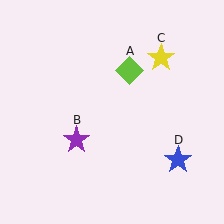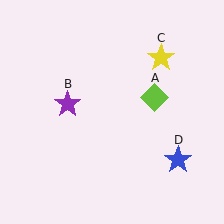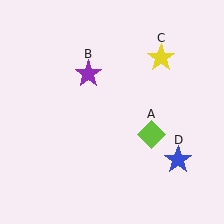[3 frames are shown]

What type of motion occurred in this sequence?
The lime diamond (object A), purple star (object B) rotated clockwise around the center of the scene.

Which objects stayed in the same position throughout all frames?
Yellow star (object C) and blue star (object D) remained stationary.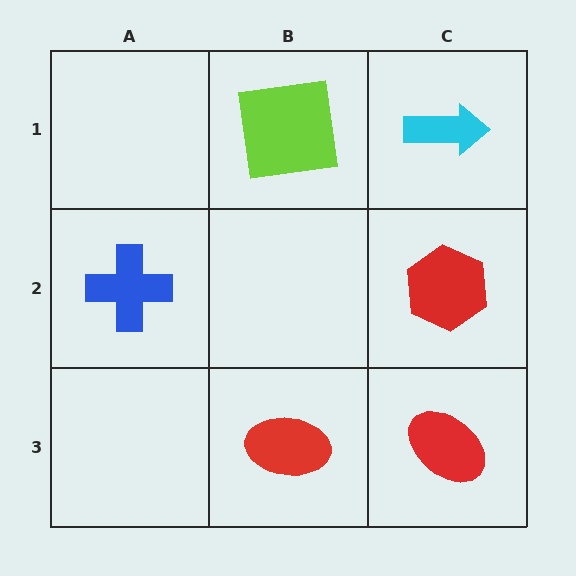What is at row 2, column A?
A blue cross.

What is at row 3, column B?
A red ellipse.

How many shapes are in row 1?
2 shapes.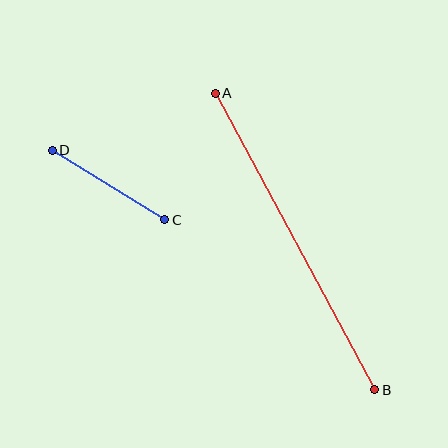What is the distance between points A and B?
The distance is approximately 337 pixels.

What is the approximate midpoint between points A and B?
The midpoint is at approximately (295, 242) pixels.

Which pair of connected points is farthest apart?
Points A and B are farthest apart.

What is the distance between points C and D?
The distance is approximately 132 pixels.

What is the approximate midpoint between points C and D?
The midpoint is at approximately (108, 185) pixels.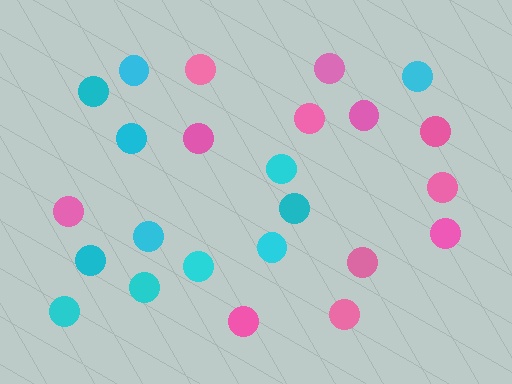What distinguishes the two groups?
There are 2 groups: one group of pink circles (12) and one group of cyan circles (12).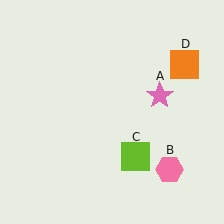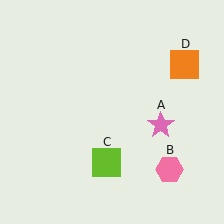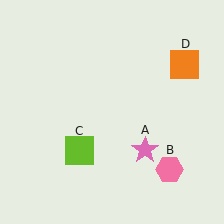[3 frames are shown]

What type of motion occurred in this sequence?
The pink star (object A), lime square (object C) rotated clockwise around the center of the scene.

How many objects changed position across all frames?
2 objects changed position: pink star (object A), lime square (object C).